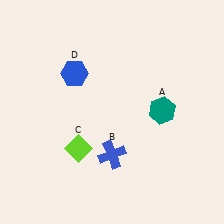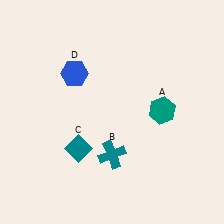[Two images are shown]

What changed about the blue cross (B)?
In Image 1, B is blue. In Image 2, it changed to teal.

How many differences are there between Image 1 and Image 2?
There are 2 differences between the two images.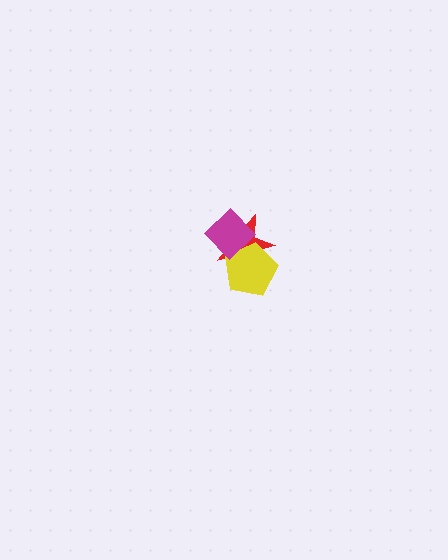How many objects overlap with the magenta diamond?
2 objects overlap with the magenta diamond.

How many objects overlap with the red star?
2 objects overlap with the red star.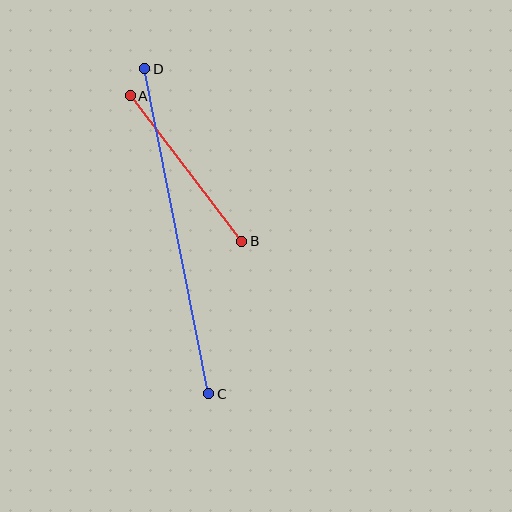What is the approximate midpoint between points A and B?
The midpoint is at approximately (186, 169) pixels.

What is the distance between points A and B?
The distance is approximately 183 pixels.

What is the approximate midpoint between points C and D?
The midpoint is at approximately (177, 231) pixels.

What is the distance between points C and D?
The distance is approximately 331 pixels.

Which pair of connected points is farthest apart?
Points C and D are farthest apart.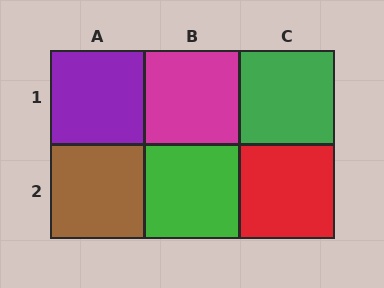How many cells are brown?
1 cell is brown.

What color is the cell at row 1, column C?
Green.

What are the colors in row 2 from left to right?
Brown, green, red.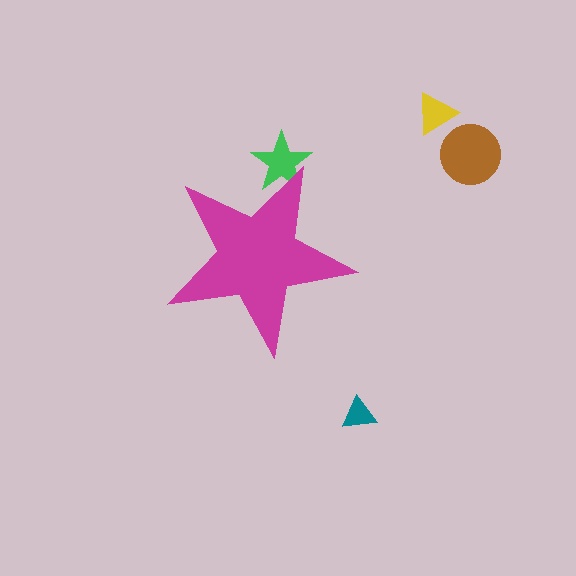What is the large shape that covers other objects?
A magenta star.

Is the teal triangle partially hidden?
No, the teal triangle is fully visible.